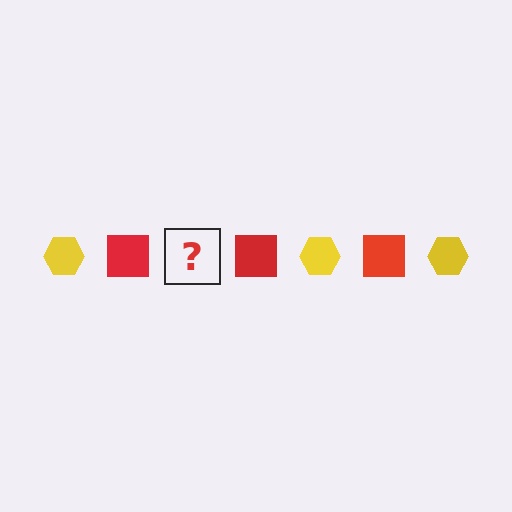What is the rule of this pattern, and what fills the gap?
The rule is that the pattern alternates between yellow hexagon and red square. The gap should be filled with a yellow hexagon.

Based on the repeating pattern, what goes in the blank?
The blank should be a yellow hexagon.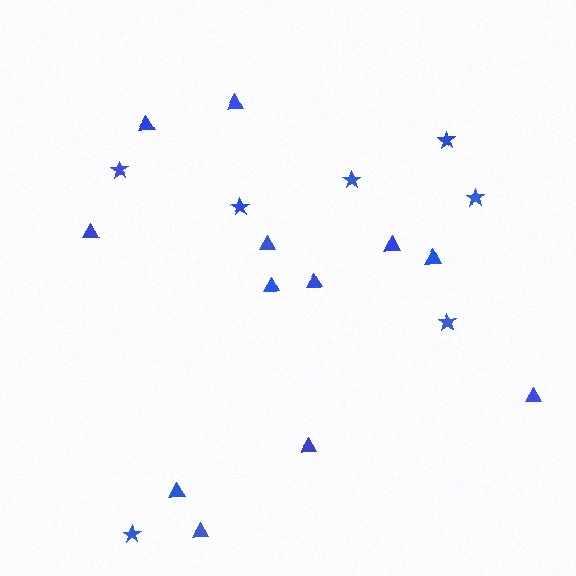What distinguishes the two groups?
There are 2 groups: one group of triangles (12) and one group of stars (7).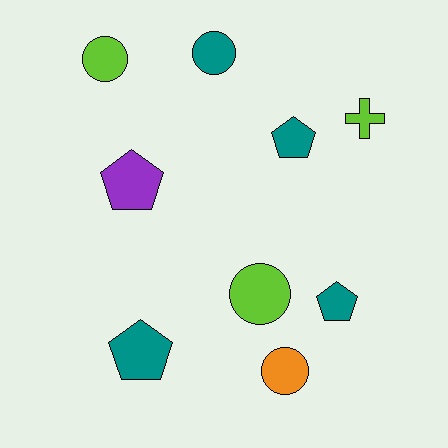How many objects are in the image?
There are 9 objects.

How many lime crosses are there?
There is 1 lime cross.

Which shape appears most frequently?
Pentagon, with 4 objects.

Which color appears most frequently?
Teal, with 4 objects.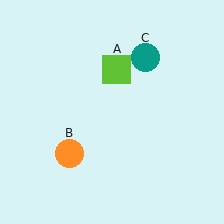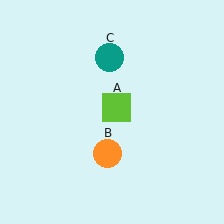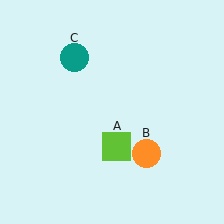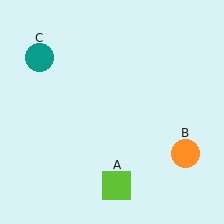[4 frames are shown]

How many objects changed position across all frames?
3 objects changed position: lime square (object A), orange circle (object B), teal circle (object C).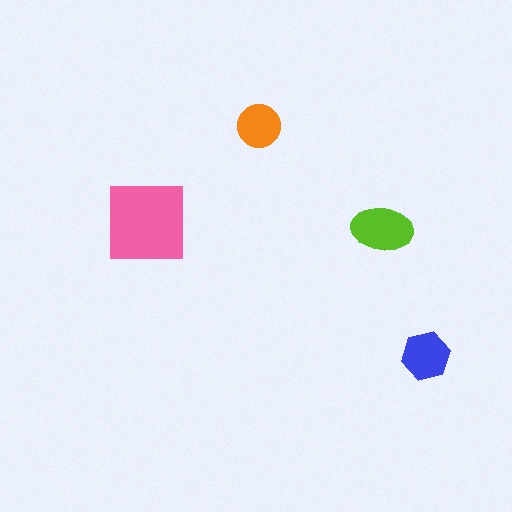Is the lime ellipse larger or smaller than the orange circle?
Larger.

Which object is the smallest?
The orange circle.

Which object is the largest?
The pink square.